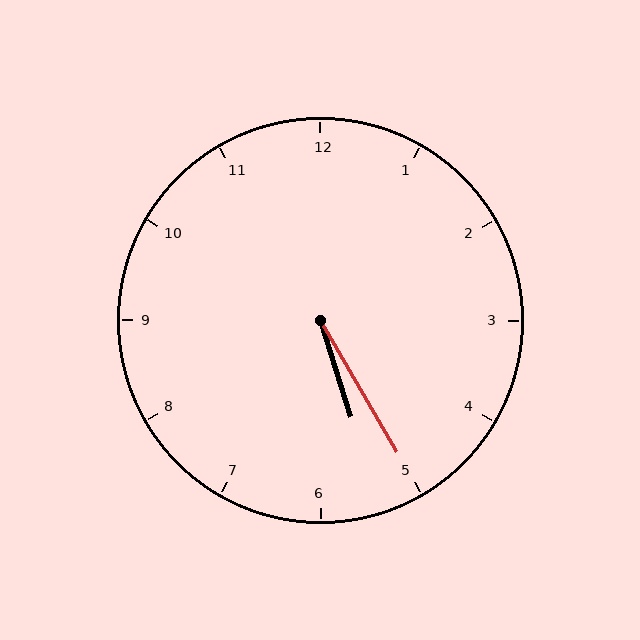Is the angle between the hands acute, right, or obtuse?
It is acute.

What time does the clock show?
5:25.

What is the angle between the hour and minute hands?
Approximately 12 degrees.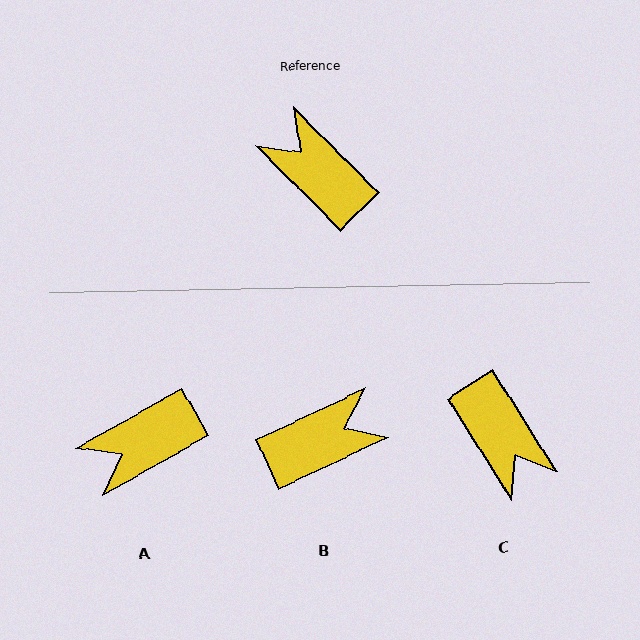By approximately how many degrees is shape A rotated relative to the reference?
Approximately 74 degrees counter-clockwise.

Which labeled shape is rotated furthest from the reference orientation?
C, about 167 degrees away.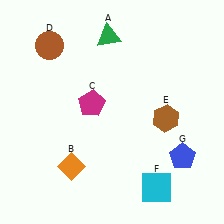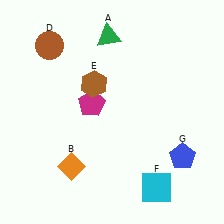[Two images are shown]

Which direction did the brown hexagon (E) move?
The brown hexagon (E) moved left.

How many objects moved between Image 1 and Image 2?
1 object moved between the two images.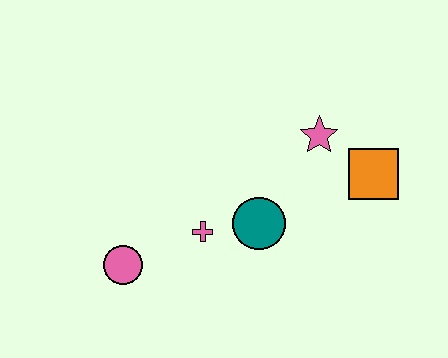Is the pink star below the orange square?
No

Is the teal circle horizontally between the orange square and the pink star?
No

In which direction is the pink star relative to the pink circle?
The pink star is to the right of the pink circle.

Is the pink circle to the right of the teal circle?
No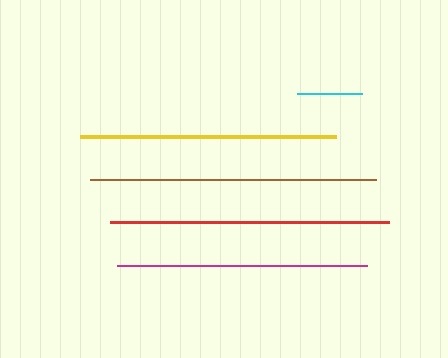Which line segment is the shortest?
The cyan line is the shortest at approximately 65 pixels.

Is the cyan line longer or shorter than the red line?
The red line is longer than the cyan line.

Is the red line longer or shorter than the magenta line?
The red line is longer than the magenta line.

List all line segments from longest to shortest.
From longest to shortest: brown, red, yellow, magenta, cyan.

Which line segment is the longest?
The brown line is the longest at approximately 286 pixels.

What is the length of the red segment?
The red segment is approximately 279 pixels long.